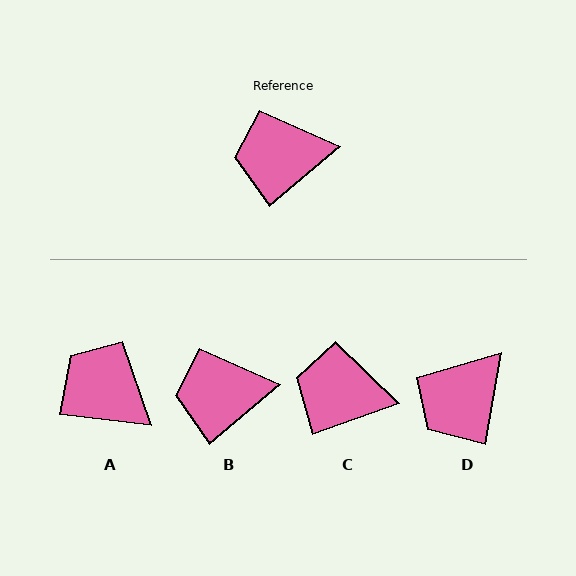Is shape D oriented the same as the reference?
No, it is off by about 40 degrees.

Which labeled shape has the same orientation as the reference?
B.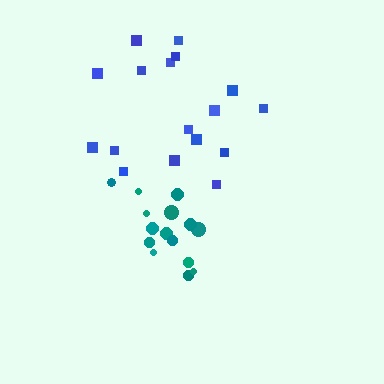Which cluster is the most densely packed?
Teal.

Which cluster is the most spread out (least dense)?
Blue.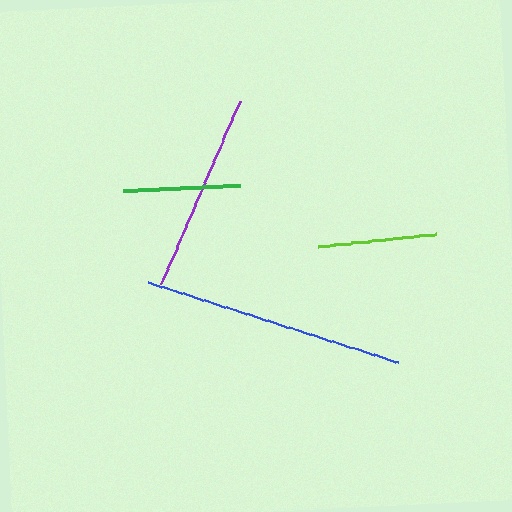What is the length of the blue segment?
The blue segment is approximately 263 pixels long.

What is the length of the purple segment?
The purple segment is approximately 199 pixels long.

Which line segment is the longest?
The blue line is the longest at approximately 263 pixels.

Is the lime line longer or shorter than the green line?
The lime line is longer than the green line.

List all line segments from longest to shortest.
From longest to shortest: blue, purple, lime, green.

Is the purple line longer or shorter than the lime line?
The purple line is longer than the lime line.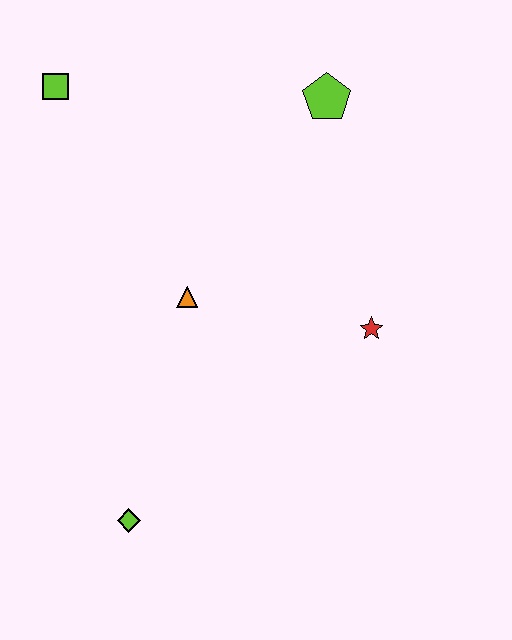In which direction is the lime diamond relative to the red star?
The lime diamond is to the left of the red star.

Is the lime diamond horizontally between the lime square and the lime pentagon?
Yes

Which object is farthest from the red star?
The lime square is farthest from the red star.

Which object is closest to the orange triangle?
The red star is closest to the orange triangle.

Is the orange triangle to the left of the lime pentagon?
Yes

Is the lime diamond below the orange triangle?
Yes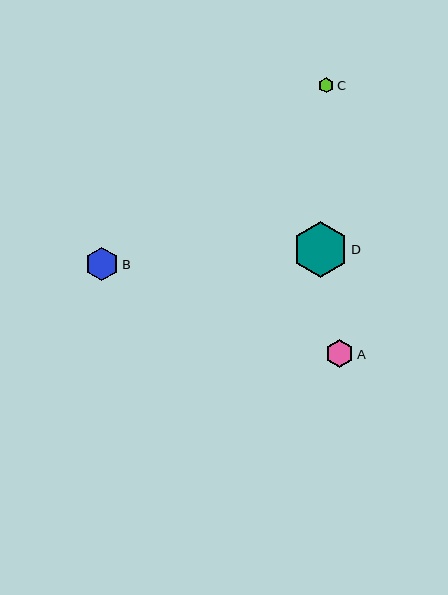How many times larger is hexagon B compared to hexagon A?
Hexagon B is approximately 1.2 times the size of hexagon A.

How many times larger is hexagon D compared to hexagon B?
Hexagon D is approximately 1.7 times the size of hexagon B.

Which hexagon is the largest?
Hexagon D is the largest with a size of approximately 56 pixels.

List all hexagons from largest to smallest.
From largest to smallest: D, B, A, C.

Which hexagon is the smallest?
Hexagon C is the smallest with a size of approximately 15 pixels.